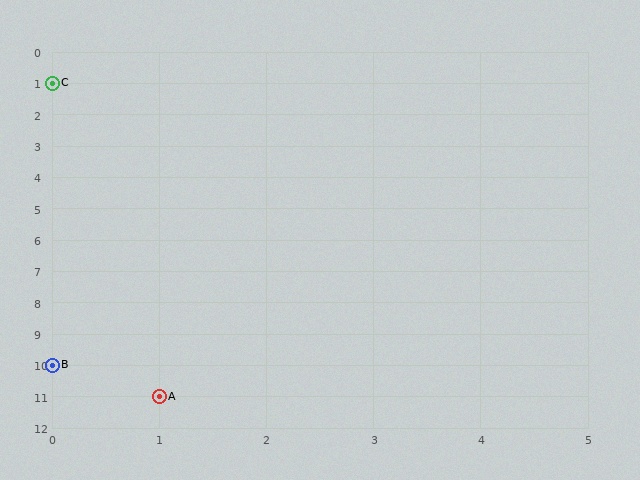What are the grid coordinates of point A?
Point A is at grid coordinates (1, 11).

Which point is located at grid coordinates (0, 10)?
Point B is at (0, 10).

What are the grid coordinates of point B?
Point B is at grid coordinates (0, 10).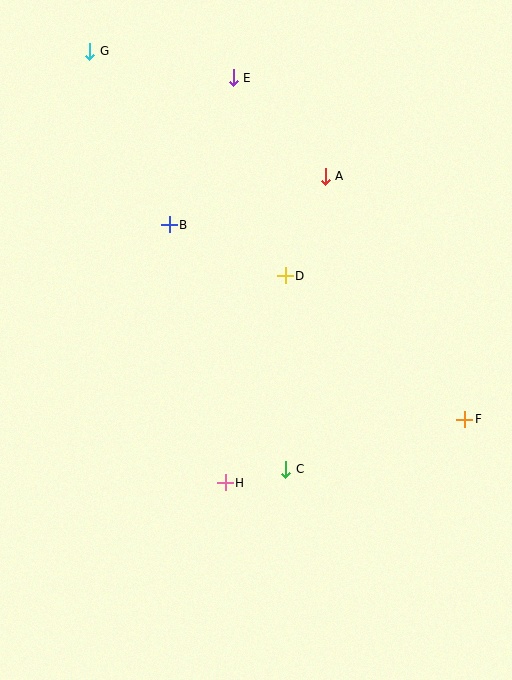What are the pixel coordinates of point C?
Point C is at (286, 469).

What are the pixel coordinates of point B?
Point B is at (169, 225).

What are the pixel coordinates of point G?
Point G is at (90, 51).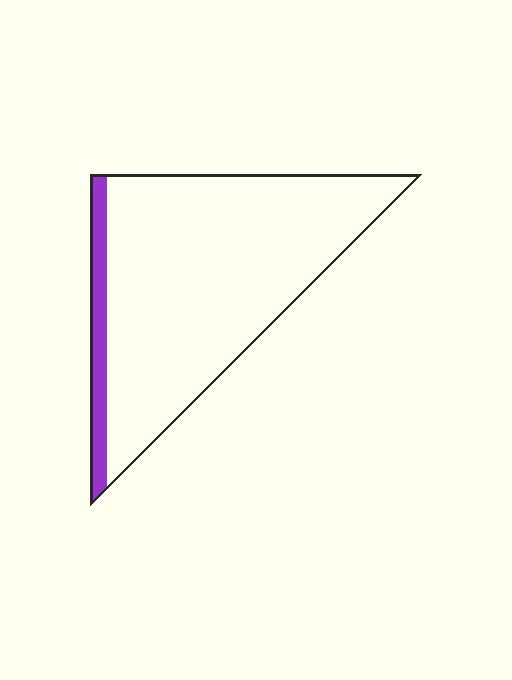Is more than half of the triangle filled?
No.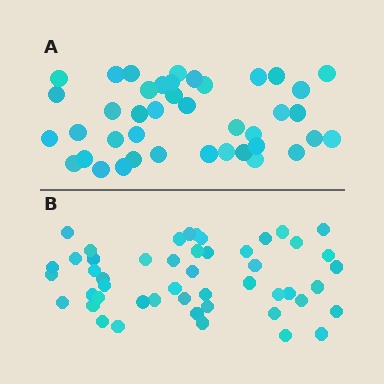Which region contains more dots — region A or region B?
Region B (the bottom region) has more dots.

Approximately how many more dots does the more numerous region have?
Region B has roughly 8 or so more dots than region A.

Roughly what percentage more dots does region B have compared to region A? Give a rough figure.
About 20% more.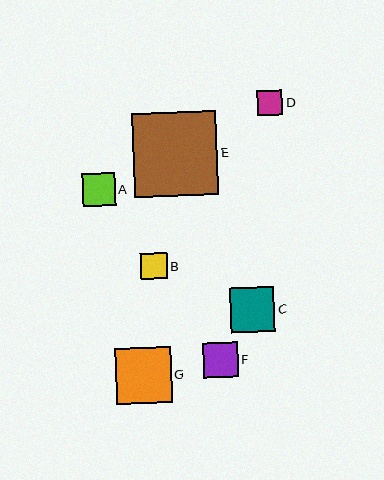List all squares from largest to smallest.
From largest to smallest: E, G, C, F, A, B, D.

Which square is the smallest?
Square D is the smallest with a size of approximately 25 pixels.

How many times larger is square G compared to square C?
Square G is approximately 1.3 times the size of square C.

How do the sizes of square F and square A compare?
Square F and square A are approximately the same size.